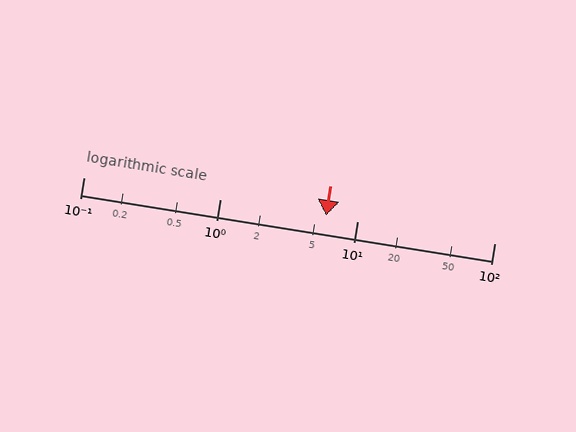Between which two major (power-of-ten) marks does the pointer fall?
The pointer is between 1 and 10.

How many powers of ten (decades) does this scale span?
The scale spans 3 decades, from 0.1 to 100.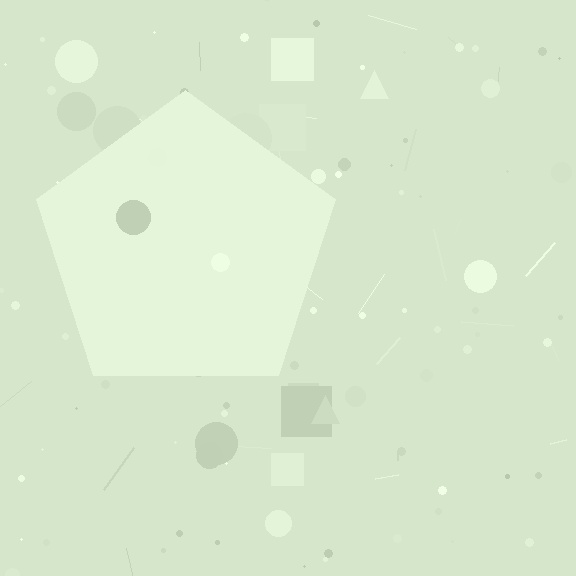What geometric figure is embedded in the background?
A pentagon is embedded in the background.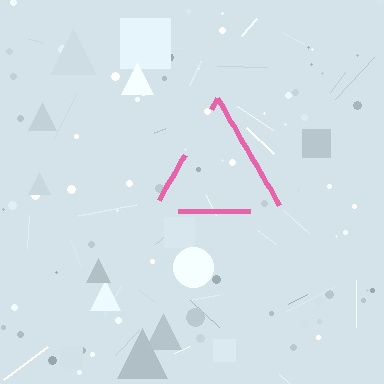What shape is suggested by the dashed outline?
The dashed outline suggests a triangle.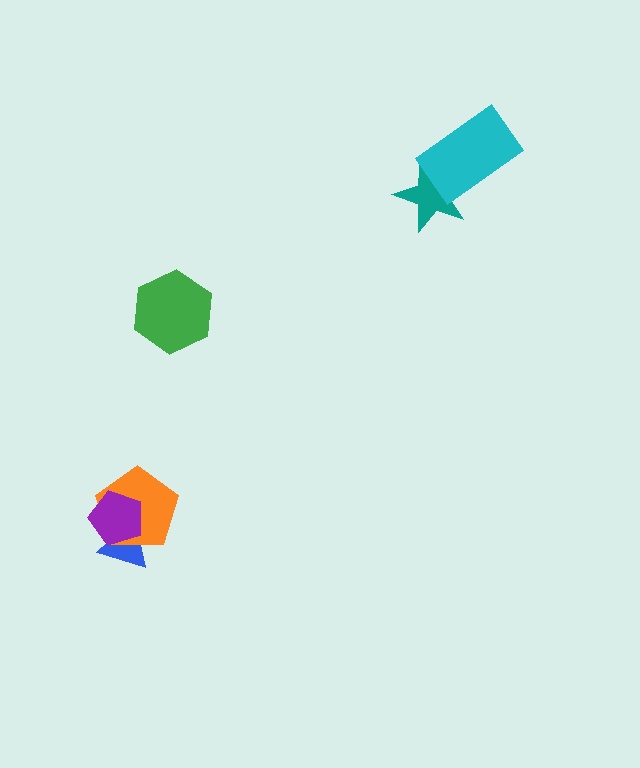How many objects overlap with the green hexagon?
0 objects overlap with the green hexagon.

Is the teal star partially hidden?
Yes, it is partially covered by another shape.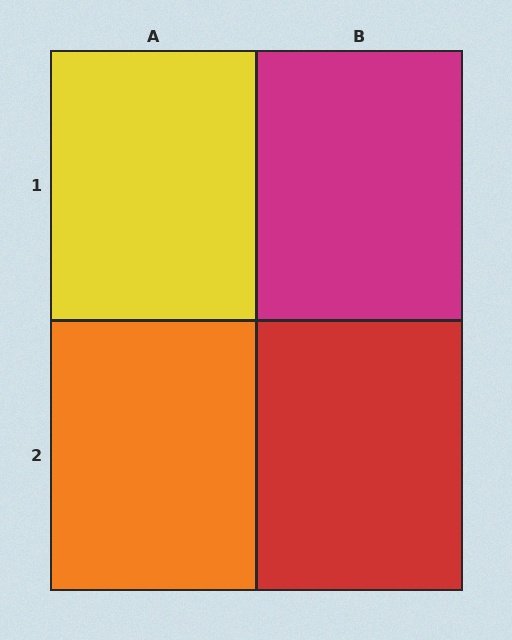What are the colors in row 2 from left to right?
Orange, red.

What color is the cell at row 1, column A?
Yellow.